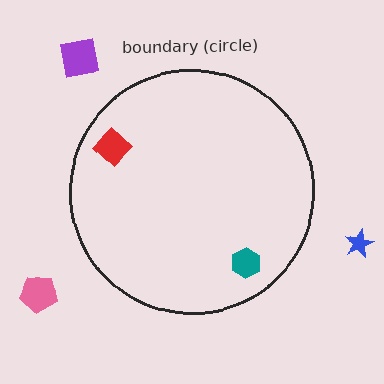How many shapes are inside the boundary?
2 inside, 3 outside.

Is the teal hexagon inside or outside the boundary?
Inside.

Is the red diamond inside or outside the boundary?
Inside.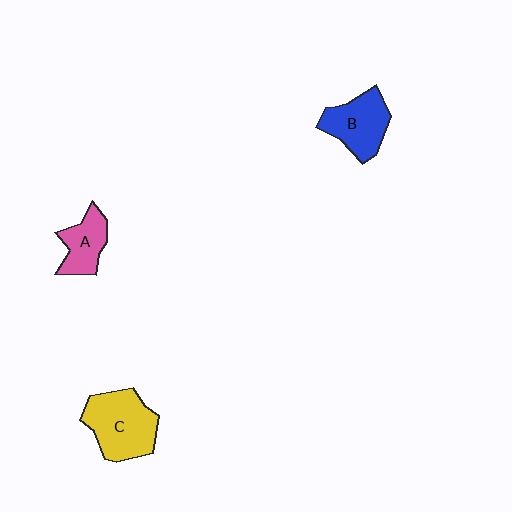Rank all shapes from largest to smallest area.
From largest to smallest: C (yellow), B (blue), A (pink).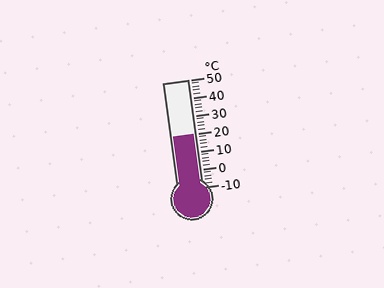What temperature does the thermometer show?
The thermometer shows approximately 20°C.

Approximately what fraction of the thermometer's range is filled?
The thermometer is filled to approximately 50% of its range.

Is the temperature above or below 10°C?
The temperature is above 10°C.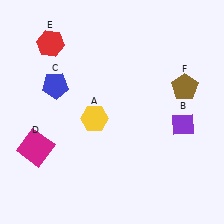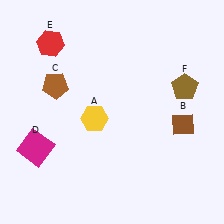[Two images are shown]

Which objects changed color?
B changed from purple to brown. C changed from blue to brown.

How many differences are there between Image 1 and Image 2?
There are 2 differences between the two images.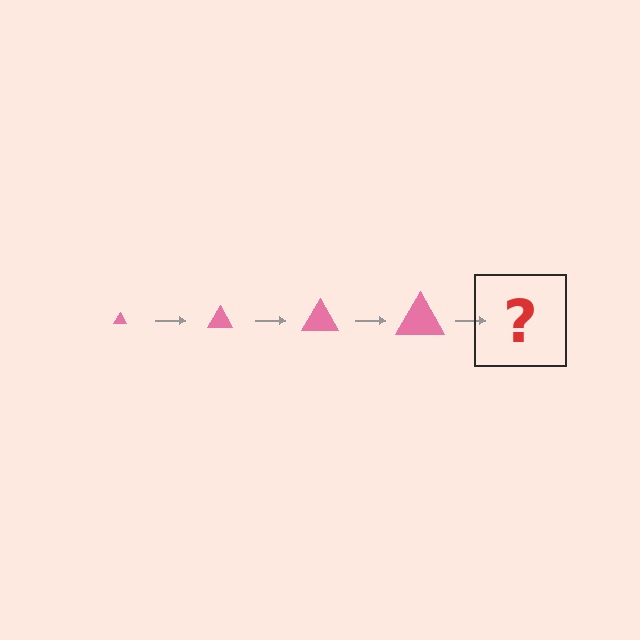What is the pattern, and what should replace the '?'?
The pattern is that the triangle gets progressively larger each step. The '?' should be a pink triangle, larger than the previous one.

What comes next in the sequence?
The next element should be a pink triangle, larger than the previous one.